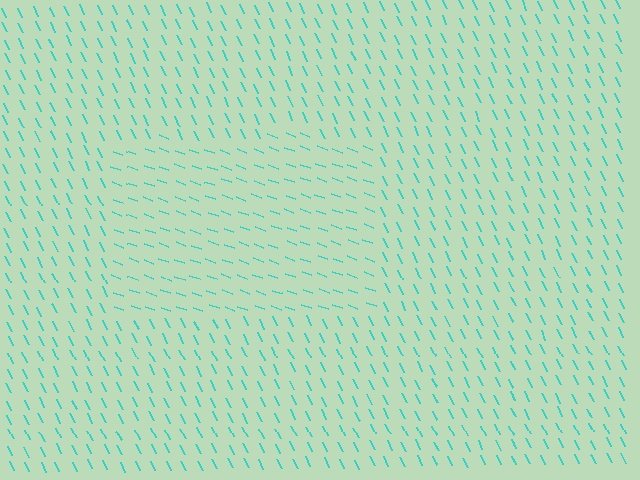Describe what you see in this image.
The image is filled with small cyan line segments. A rectangle region in the image has lines oriented differently from the surrounding lines, creating a visible texture boundary.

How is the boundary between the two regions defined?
The boundary is defined purely by a change in line orientation (approximately 45 degrees difference). All lines are the same color and thickness.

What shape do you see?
I see a rectangle.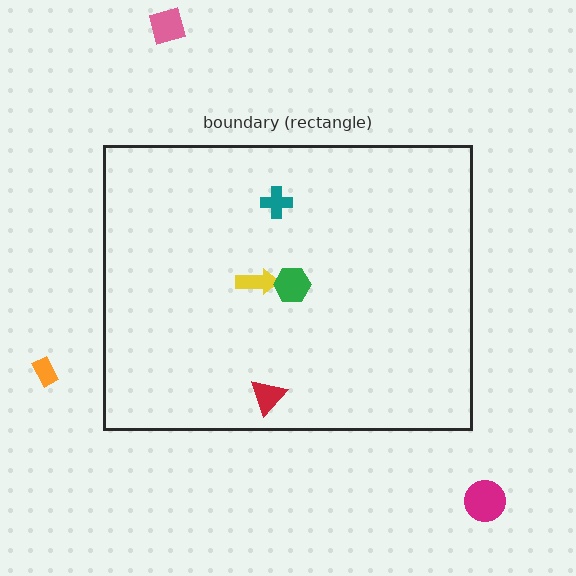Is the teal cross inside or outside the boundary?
Inside.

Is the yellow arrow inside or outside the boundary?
Inside.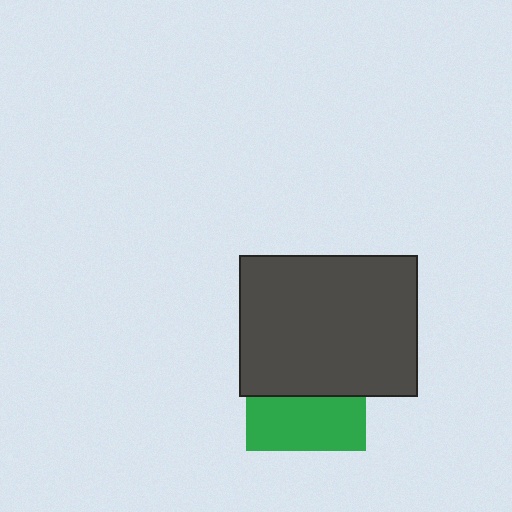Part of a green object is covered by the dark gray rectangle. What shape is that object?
It is a square.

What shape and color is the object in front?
The object in front is a dark gray rectangle.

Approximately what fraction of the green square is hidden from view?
Roughly 55% of the green square is hidden behind the dark gray rectangle.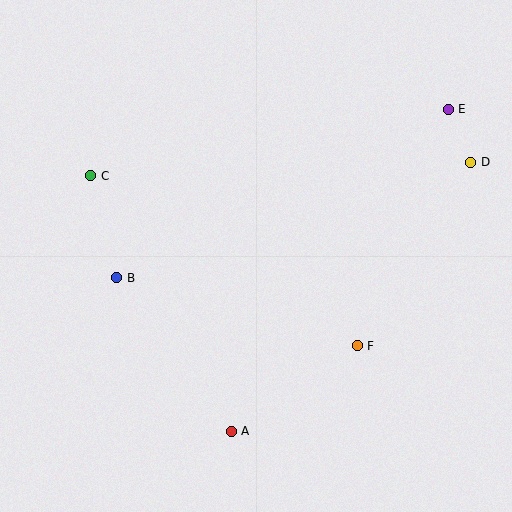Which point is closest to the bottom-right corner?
Point F is closest to the bottom-right corner.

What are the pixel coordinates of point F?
Point F is at (357, 346).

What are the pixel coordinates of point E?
Point E is at (448, 109).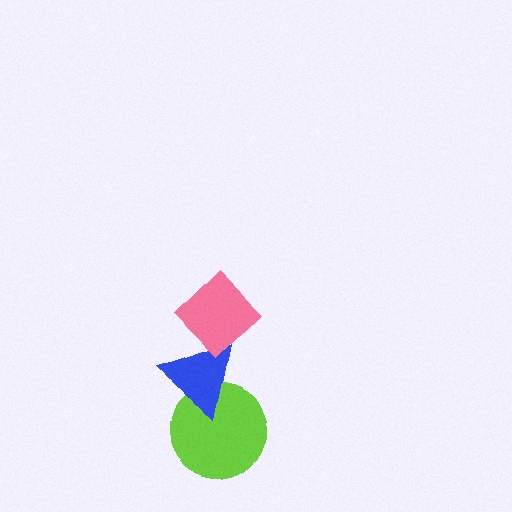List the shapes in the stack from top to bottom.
From top to bottom: the pink diamond, the blue triangle, the lime circle.